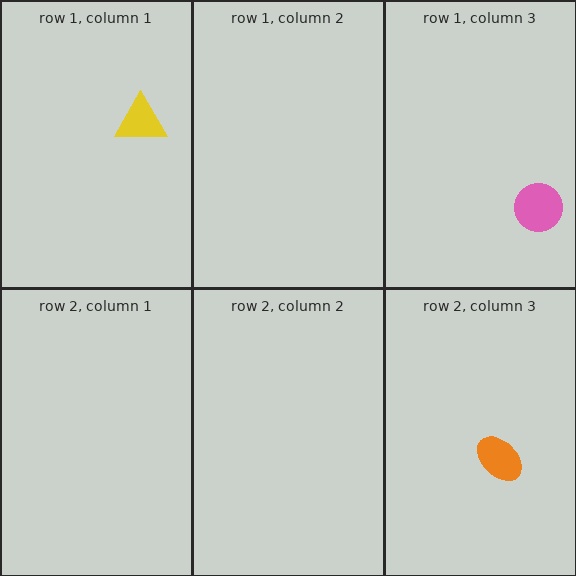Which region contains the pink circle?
The row 1, column 3 region.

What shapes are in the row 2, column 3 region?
The orange ellipse.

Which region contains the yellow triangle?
The row 1, column 1 region.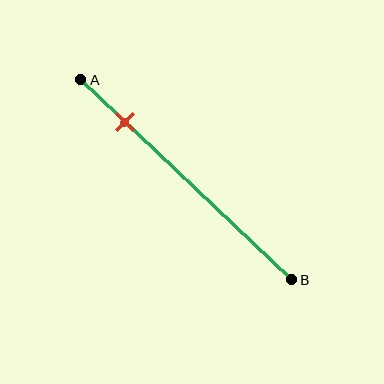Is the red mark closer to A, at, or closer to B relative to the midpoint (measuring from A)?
The red mark is closer to point A than the midpoint of segment AB.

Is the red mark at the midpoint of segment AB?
No, the mark is at about 20% from A, not at the 50% midpoint.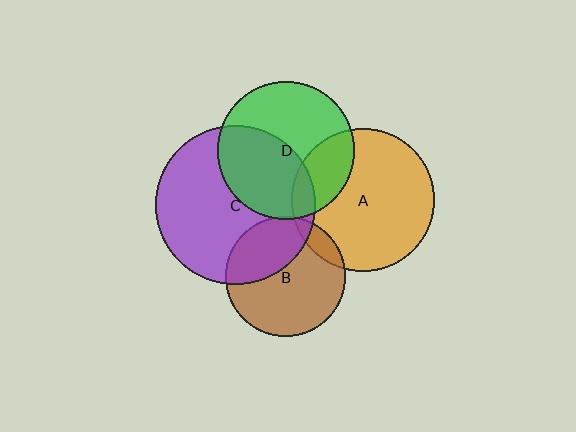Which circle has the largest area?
Circle C (purple).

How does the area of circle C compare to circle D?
Approximately 1.3 times.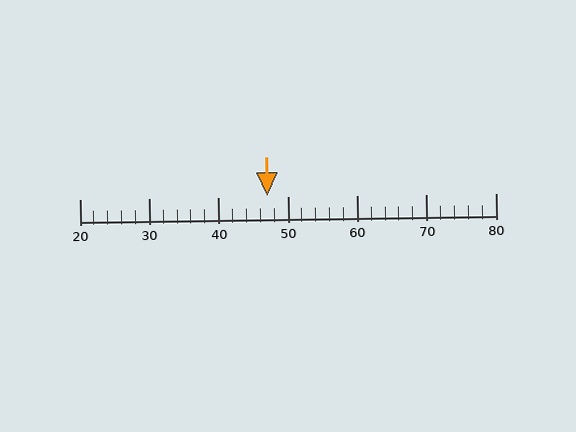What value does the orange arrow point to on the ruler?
The orange arrow points to approximately 47.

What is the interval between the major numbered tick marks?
The major tick marks are spaced 10 units apart.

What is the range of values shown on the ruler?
The ruler shows values from 20 to 80.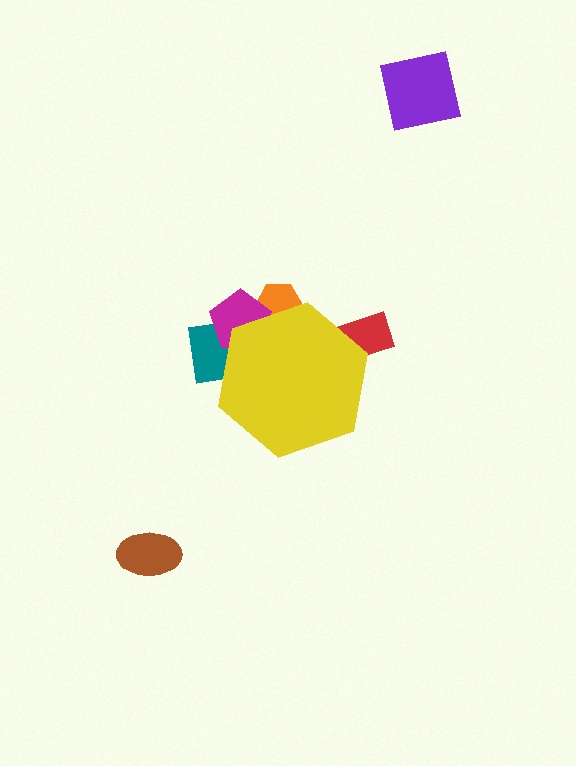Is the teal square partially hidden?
Yes, the teal square is partially hidden behind the yellow hexagon.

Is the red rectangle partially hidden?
Yes, the red rectangle is partially hidden behind the yellow hexagon.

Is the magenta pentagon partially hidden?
Yes, the magenta pentagon is partially hidden behind the yellow hexagon.